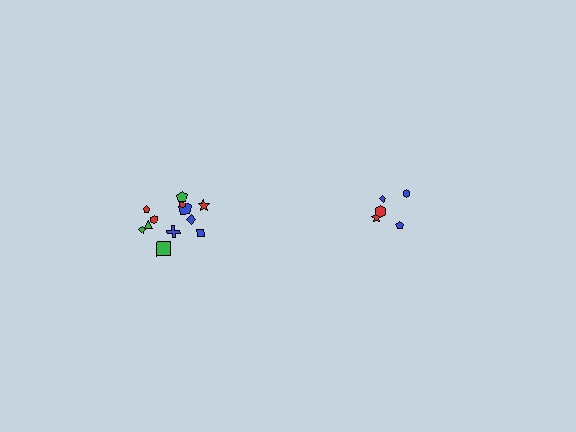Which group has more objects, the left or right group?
The left group.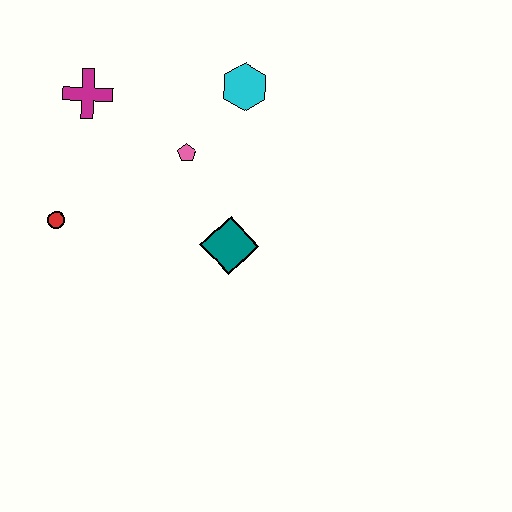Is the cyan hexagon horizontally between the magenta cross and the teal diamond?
No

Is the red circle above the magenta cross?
No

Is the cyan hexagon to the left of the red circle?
No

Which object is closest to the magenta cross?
The pink pentagon is closest to the magenta cross.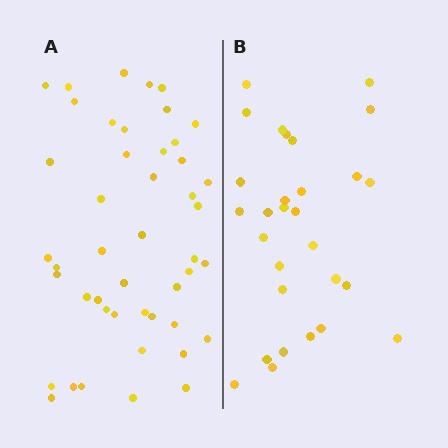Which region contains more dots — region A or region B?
Region A (the left region) has more dots.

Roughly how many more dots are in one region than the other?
Region A has approximately 15 more dots than region B.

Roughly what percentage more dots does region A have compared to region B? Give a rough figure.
About 60% more.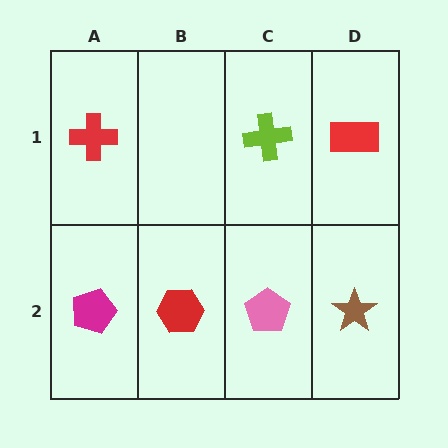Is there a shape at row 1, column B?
No, that cell is empty.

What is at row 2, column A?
A magenta pentagon.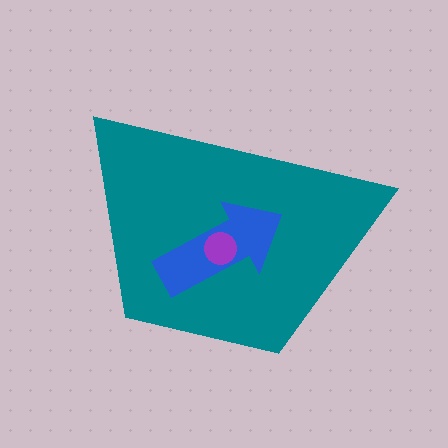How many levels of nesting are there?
3.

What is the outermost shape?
The teal trapezoid.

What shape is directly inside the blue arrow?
The purple circle.